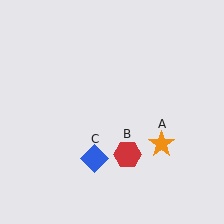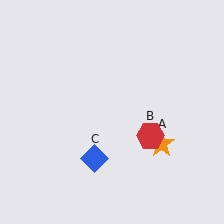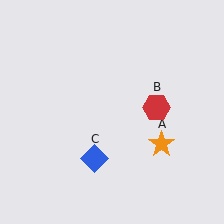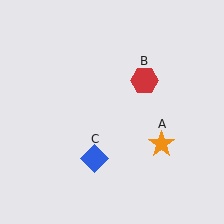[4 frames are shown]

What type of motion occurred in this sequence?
The red hexagon (object B) rotated counterclockwise around the center of the scene.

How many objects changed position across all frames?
1 object changed position: red hexagon (object B).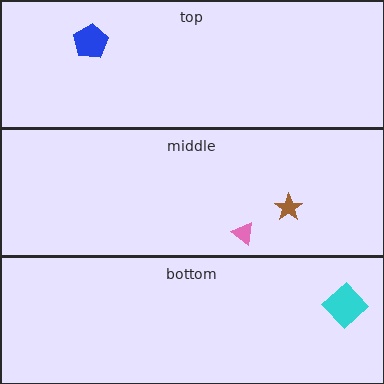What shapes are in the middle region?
The brown star, the pink triangle.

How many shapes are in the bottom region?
1.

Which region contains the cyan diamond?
The bottom region.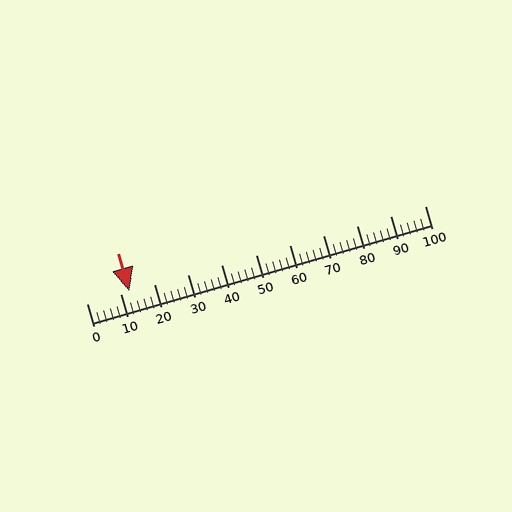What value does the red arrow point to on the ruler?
The red arrow points to approximately 13.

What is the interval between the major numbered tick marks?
The major tick marks are spaced 10 units apart.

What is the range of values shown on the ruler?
The ruler shows values from 0 to 100.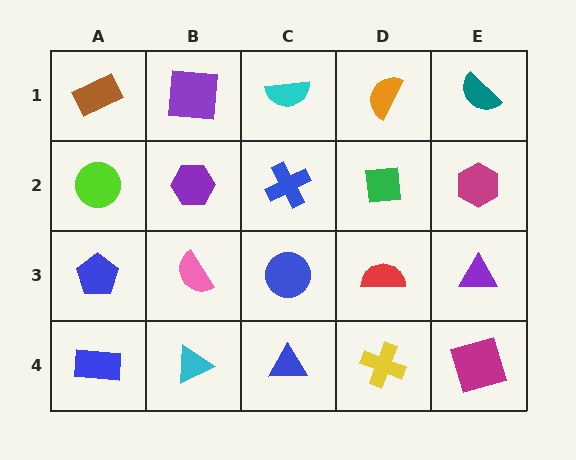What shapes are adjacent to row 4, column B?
A pink semicircle (row 3, column B), a blue rectangle (row 4, column A), a blue triangle (row 4, column C).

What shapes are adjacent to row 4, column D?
A red semicircle (row 3, column D), a blue triangle (row 4, column C), a magenta square (row 4, column E).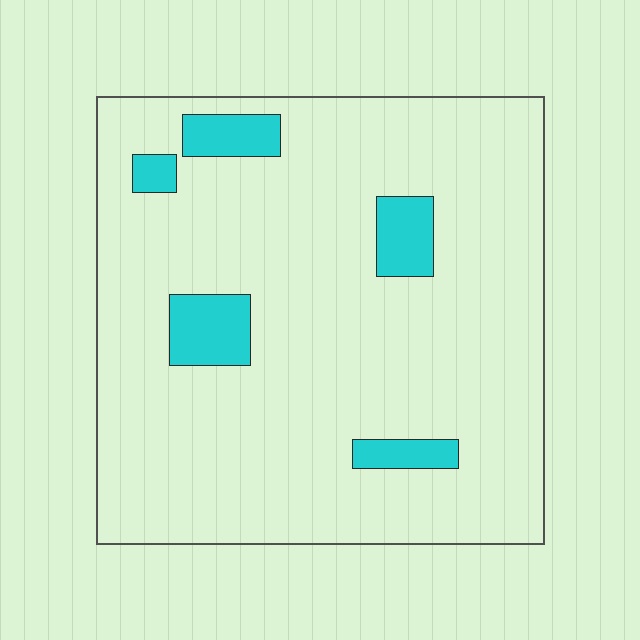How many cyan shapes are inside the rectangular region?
5.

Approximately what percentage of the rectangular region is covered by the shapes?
Approximately 10%.